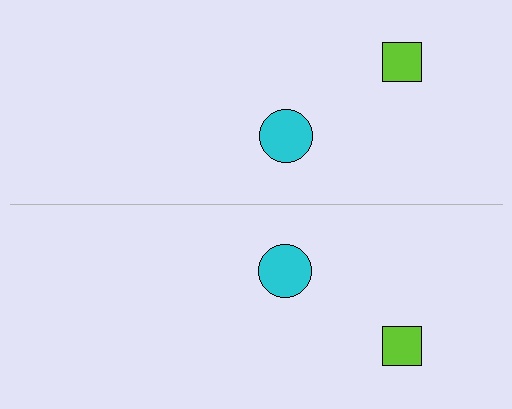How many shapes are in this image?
There are 4 shapes in this image.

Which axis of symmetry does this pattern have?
The pattern has a horizontal axis of symmetry running through the center of the image.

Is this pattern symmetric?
Yes, this pattern has bilateral (reflection) symmetry.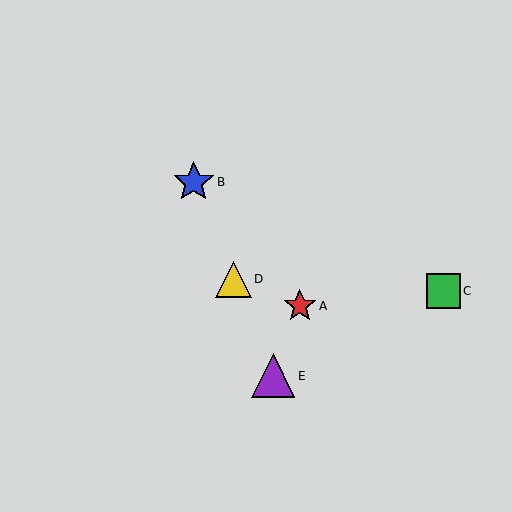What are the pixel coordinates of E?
Object E is at (273, 376).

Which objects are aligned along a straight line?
Objects B, D, E are aligned along a straight line.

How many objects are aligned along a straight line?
3 objects (B, D, E) are aligned along a straight line.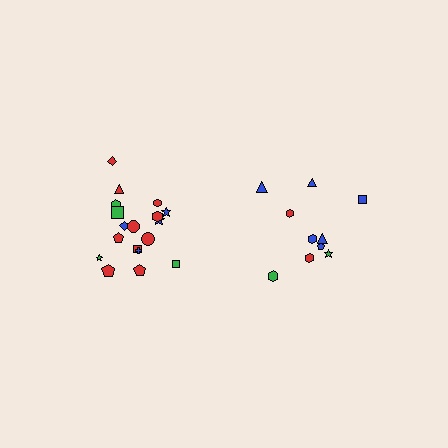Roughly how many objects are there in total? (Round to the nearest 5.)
Roughly 30 objects in total.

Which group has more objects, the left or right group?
The left group.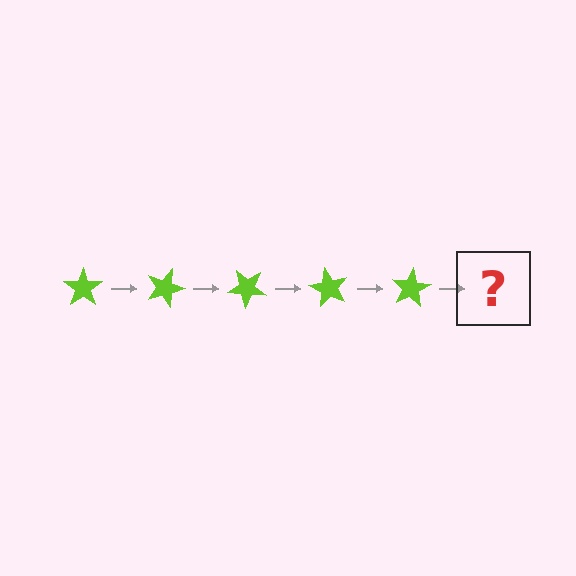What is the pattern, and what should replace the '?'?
The pattern is that the star rotates 20 degrees each step. The '?' should be a lime star rotated 100 degrees.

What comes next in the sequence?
The next element should be a lime star rotated 100 degrees.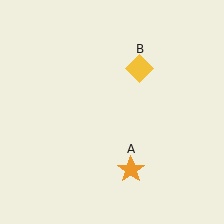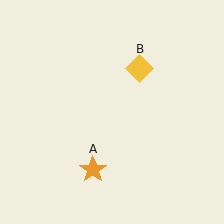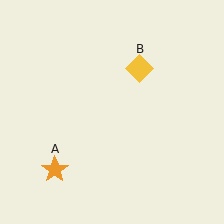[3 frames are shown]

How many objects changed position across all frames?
1 object changed position: orange star (object A).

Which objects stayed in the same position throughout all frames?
Yellow diamond (object B) remained stationary.